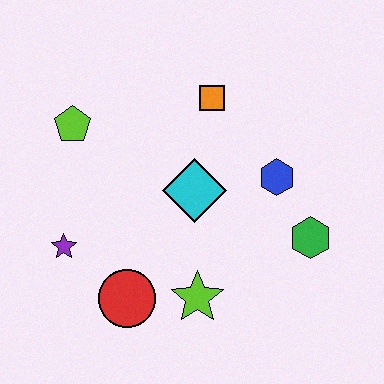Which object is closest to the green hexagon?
The blue hexagon is closest to the green hexagon.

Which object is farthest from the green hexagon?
The lime pentagon is farthest from the green hexagon.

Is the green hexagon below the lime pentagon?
Yes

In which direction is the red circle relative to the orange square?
The red circle is below the orange square.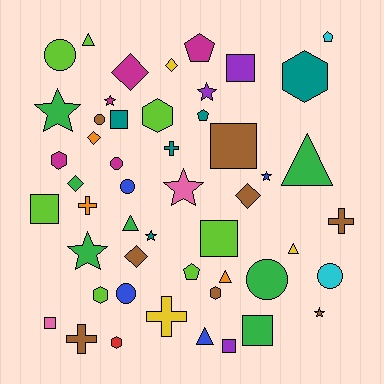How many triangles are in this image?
There are 6 triangles.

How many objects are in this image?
There are 50 objects.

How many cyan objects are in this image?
There are 2 cyan objects.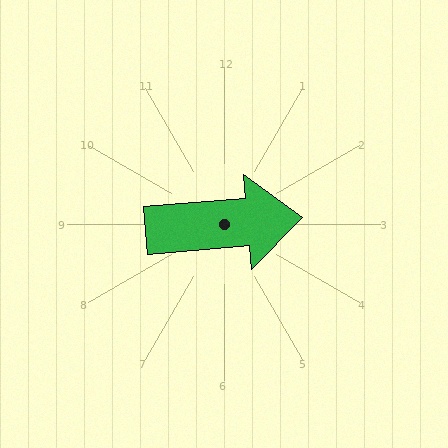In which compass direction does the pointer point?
East.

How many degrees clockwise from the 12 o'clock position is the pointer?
Approximately 85 degrees.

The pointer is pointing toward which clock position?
Roughly 3 o'clock.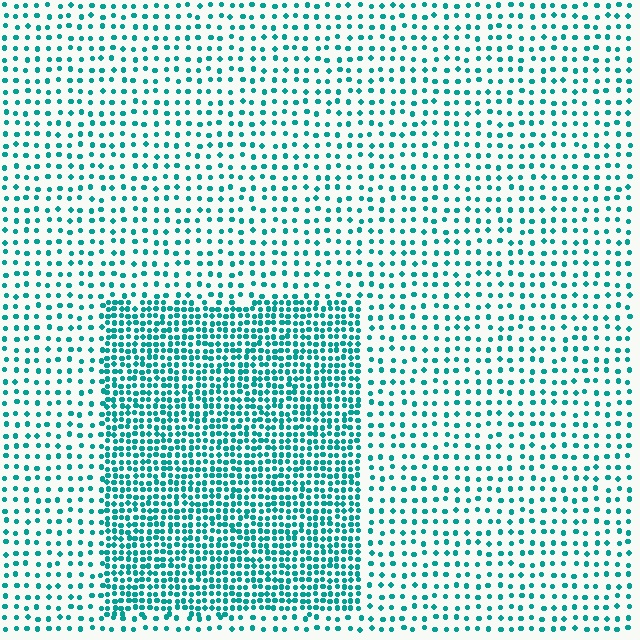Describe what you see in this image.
The image contains small teal elements arranged at two different densities. A rectangle-shaped region is visible where the elements are more densely packed than the surrounding area.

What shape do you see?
I see a rectangle.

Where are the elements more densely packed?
The elements are more densely packed inside the rectangle boundary.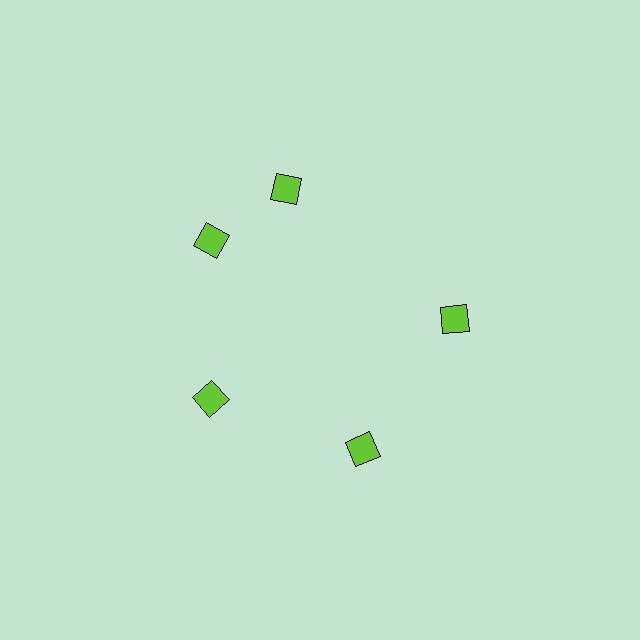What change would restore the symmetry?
The symmetry would be restored by rotating it back into even spacing with its neighbors so that all 5 diamonds sit at equal angles and equal distance from the center.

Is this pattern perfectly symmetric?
No. The 5 lime diamonds are arranged in a ring, but one element near the 1 o'clock position is rotated out of alignment along the ring, breaking the 5-fold rotational symmetry.